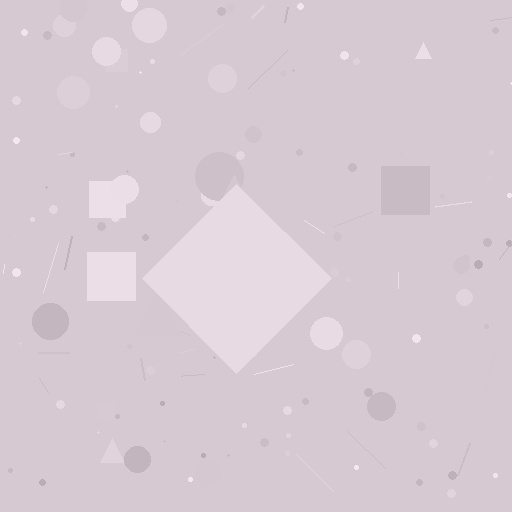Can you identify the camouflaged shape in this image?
The camouflaged shape is a diamond.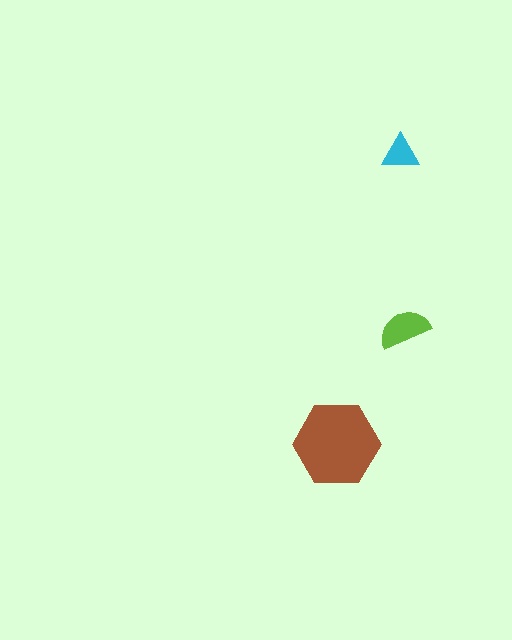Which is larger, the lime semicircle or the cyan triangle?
The lime semicircle.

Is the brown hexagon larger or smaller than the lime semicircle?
Larger.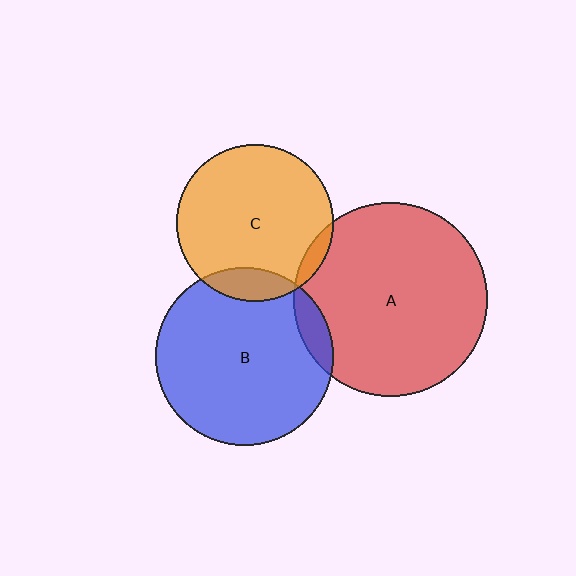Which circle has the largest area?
Circle A (red).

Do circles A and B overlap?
Yes.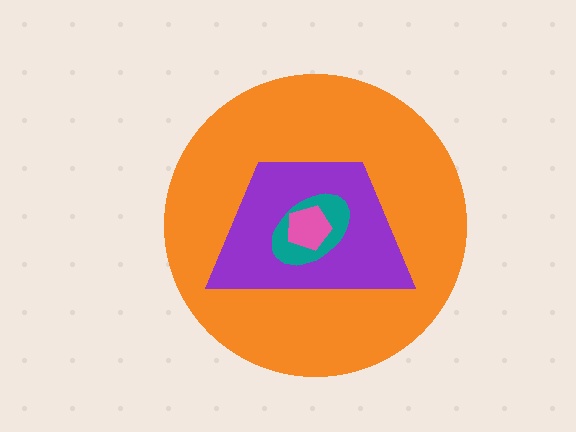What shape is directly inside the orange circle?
The purple trapezoid.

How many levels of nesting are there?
4.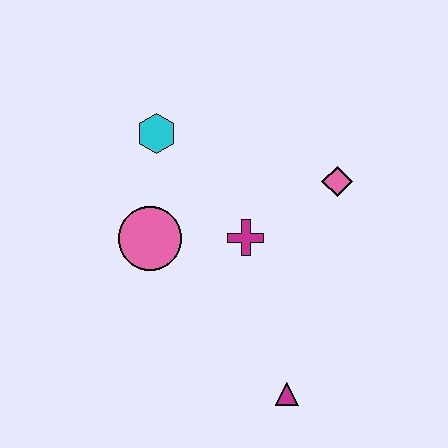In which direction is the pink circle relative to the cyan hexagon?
The pink circle is below the cyan hexagon.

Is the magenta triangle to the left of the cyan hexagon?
No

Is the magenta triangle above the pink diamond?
No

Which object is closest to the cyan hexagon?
The pink circle is closest to the cyan hexagon.